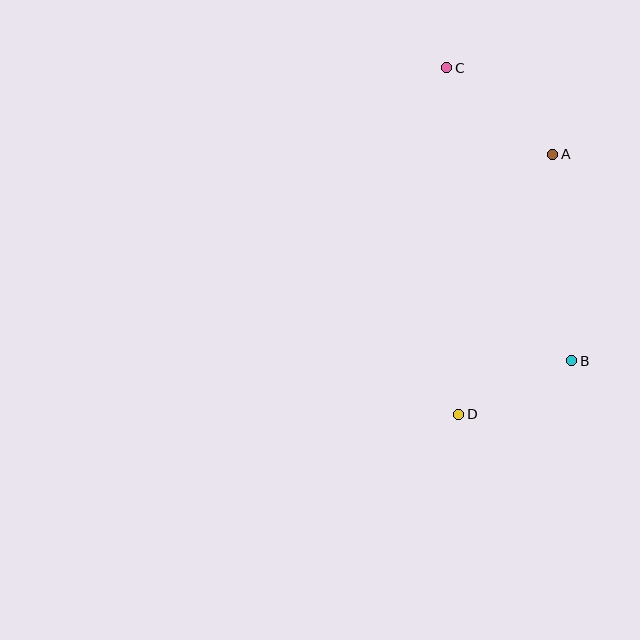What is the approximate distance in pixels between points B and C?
The distance between B and C is approximately 318 pixels.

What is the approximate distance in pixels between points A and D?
The distance between A and D is approximately 276 pixels.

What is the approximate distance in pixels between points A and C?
The distance between A and C is approximately 137 pixels.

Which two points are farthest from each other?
Points C and D are farthest from each other.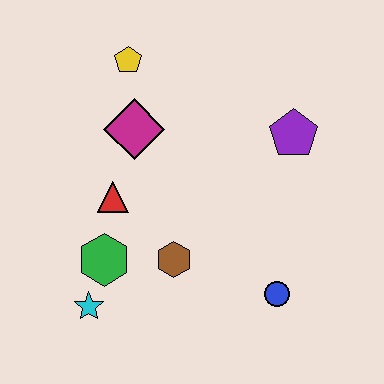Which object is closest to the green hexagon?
The cyan star is closest to the green hexagon.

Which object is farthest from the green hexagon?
The purple pentagon is farthest from the green hexagon.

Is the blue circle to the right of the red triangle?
Yes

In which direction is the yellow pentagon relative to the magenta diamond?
The yellow pentagon is above the magenta diamond.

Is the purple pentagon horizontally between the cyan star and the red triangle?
No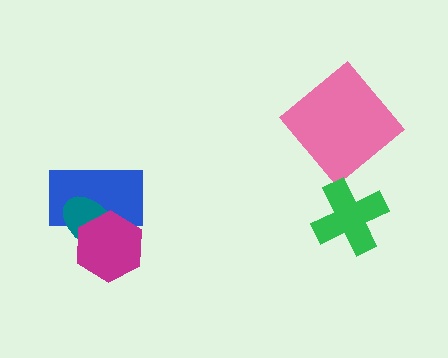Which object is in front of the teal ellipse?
The magenta hexagon is in front of the teal ellipse.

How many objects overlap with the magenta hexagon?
2 objects overlap with the magenta hexagon.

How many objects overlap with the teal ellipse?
2 objects overlap with the teal ellipse.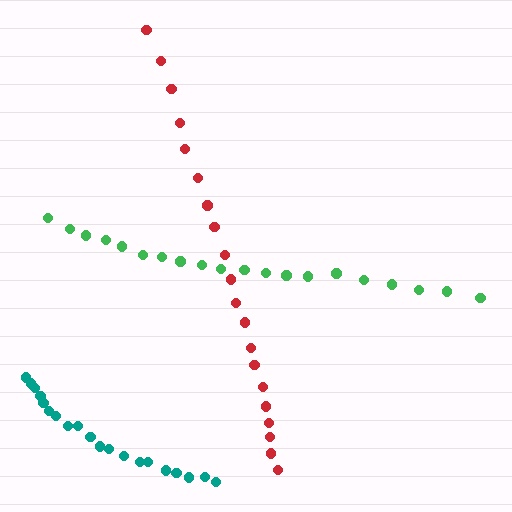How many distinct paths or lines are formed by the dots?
There are 3 distinct paths.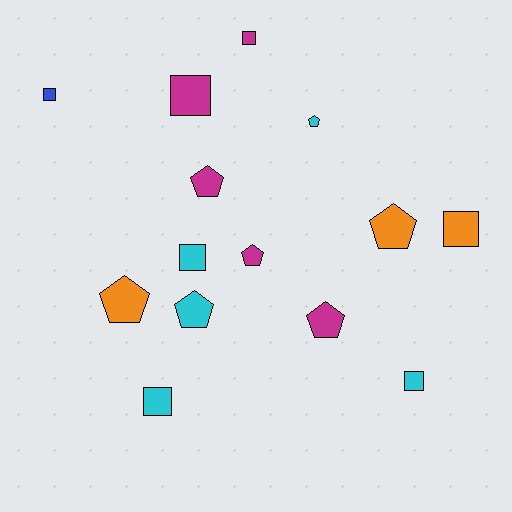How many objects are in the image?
There are 14 objects.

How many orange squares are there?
There is 1 orange square.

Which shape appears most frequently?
Pentagon, with 7 objects.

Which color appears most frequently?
Magenta, with 5 objects.